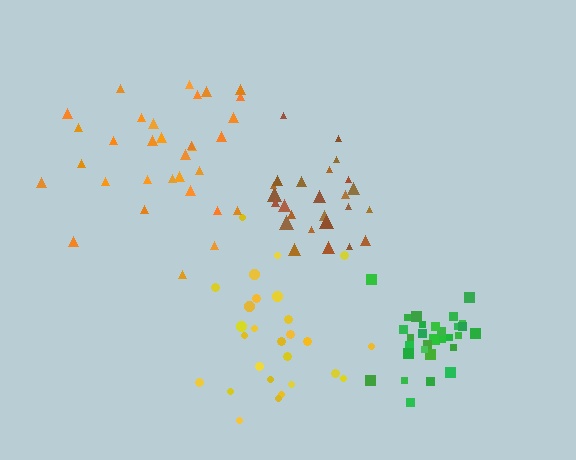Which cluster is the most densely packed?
Green.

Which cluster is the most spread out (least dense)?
Yellow.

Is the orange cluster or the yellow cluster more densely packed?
Orange.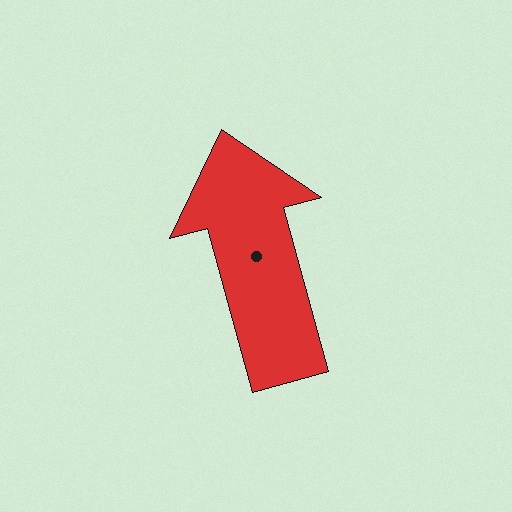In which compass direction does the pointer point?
North.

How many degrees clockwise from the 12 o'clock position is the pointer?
Approximately 345 degrees.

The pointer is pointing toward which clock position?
Roughly 11 o'clock.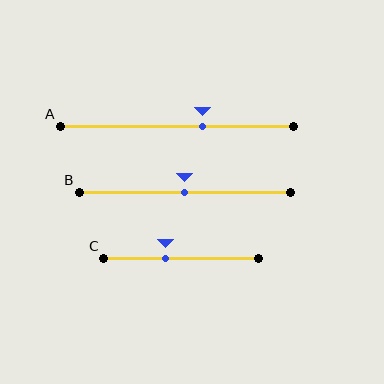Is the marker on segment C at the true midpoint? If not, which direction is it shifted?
No, the marker on segment C is shifted to the left by about 10% of the segment length.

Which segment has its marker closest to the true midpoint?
Segment B has its marker closest to the true midpoint.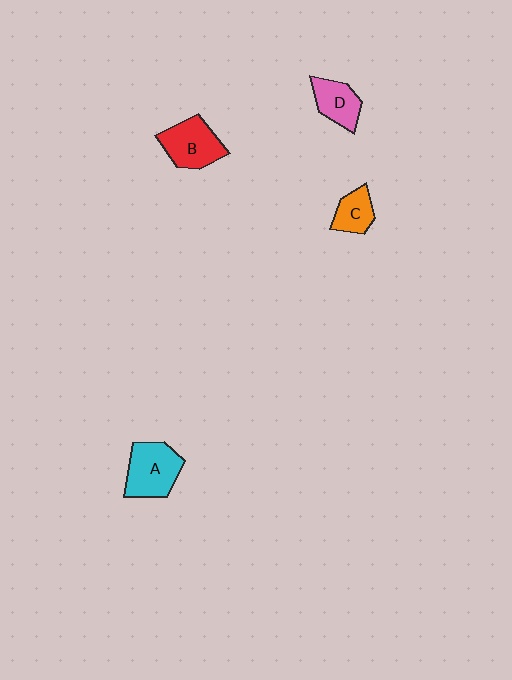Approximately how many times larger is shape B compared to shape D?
Approximately 1.4 times.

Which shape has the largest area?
Shape A (cyan).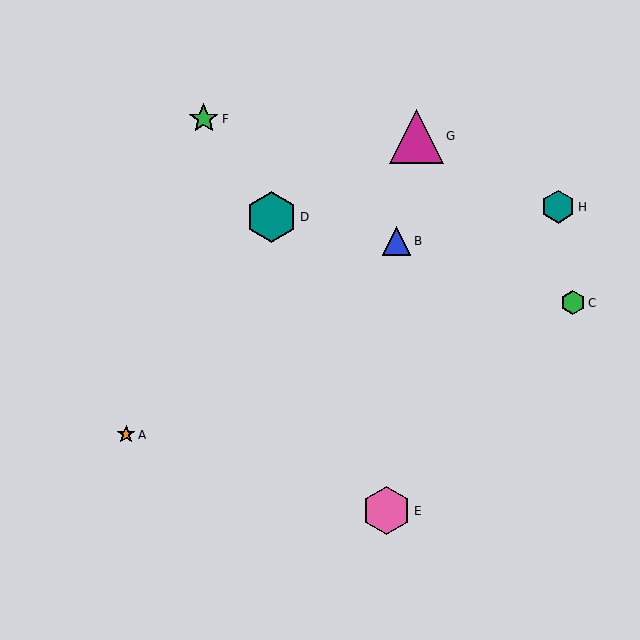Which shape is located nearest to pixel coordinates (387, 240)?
The blue triangle (labeled B) at (397, 241) is nearest to that location.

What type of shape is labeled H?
Shape H is a teal hexagon.